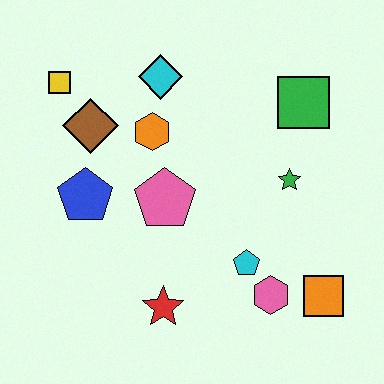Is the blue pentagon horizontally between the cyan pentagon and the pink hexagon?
No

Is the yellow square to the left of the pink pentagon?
Yes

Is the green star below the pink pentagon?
No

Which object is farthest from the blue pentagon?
The orange square is farthest from the blue pentagon.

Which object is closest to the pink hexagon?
The cyan pentagon is closest to the pink hexagon.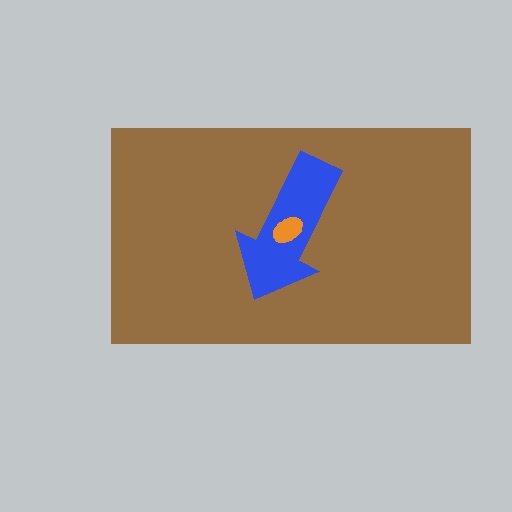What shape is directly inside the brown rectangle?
The blue arrow.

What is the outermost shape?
The brown rectangle.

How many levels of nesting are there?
3.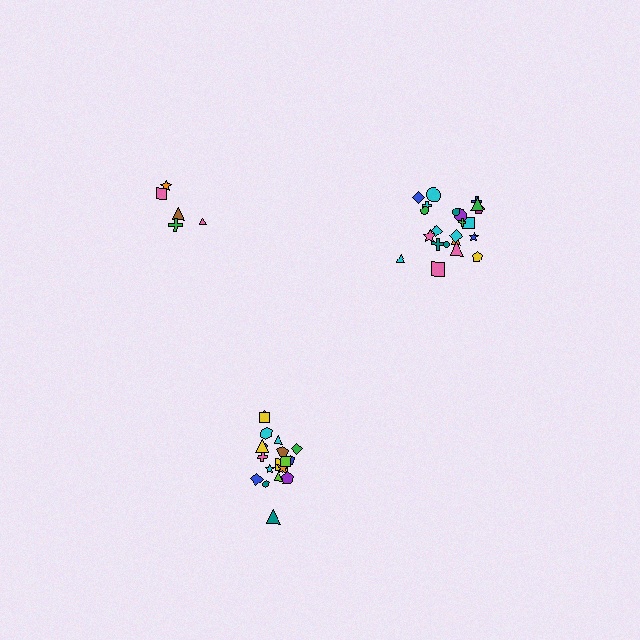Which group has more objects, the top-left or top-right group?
The top-right group.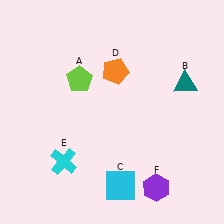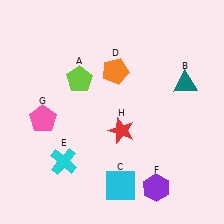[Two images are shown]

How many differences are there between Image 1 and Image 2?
There are 2 differences between the two images.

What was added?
A pink pentagon (G), a red star (H) were added in Image 2.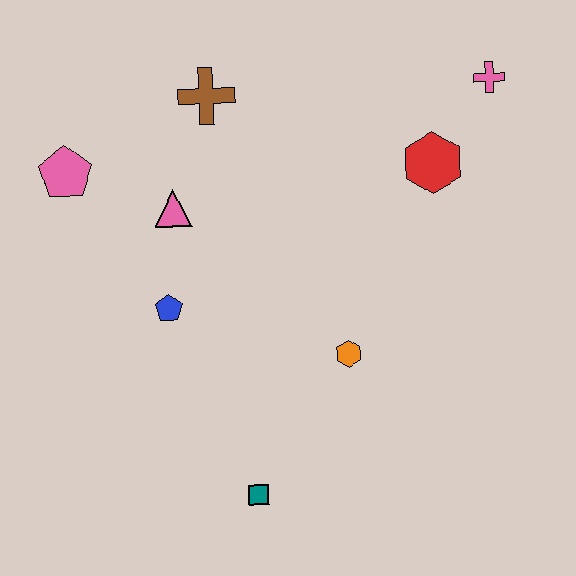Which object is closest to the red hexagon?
The pink cross is closest to the red hexagon.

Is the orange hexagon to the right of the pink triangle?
Yes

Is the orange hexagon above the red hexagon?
No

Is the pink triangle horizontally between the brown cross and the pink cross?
No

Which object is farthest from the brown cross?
The teal square is farthest from the brown cross.